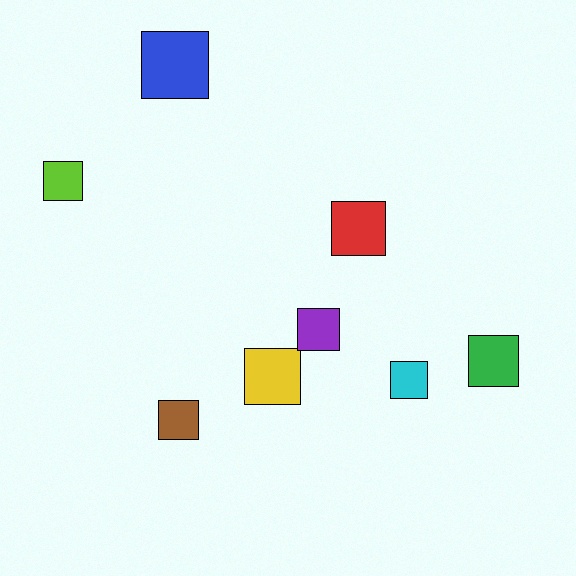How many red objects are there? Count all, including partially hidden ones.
There is 1 red object.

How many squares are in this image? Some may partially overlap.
There are 8 squares.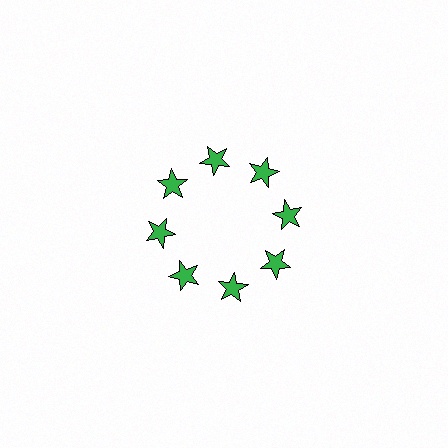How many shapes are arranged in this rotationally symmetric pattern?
There are 8 shapes, arranged in 8 groups of 1.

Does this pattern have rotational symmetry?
Yes, this pattern has 8-fold rotational symmetry. It looks the same after rotating 45 degrees around the center.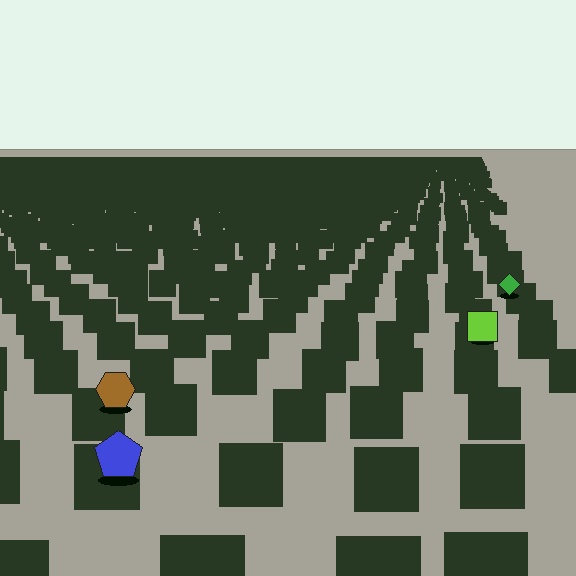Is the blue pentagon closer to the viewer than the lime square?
Yes. The blue pentagon is closer — you can tell from the texture gradient: the ground texture is coarser near it.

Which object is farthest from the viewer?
The green diamond is farthest from the viewer. It appears smaller and the ground texture around it is denser.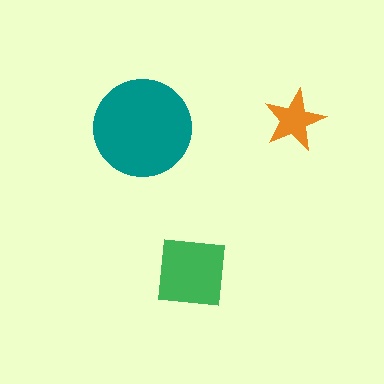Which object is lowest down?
The green square is bottommost.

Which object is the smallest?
The orange star.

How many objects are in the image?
There are 3 objects in the image.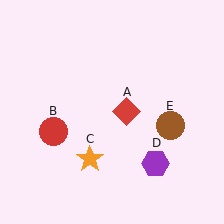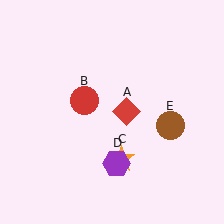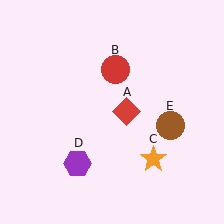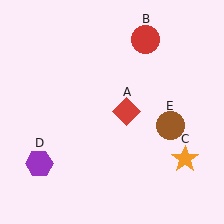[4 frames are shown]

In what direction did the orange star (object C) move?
The orange star (object C) moved right.